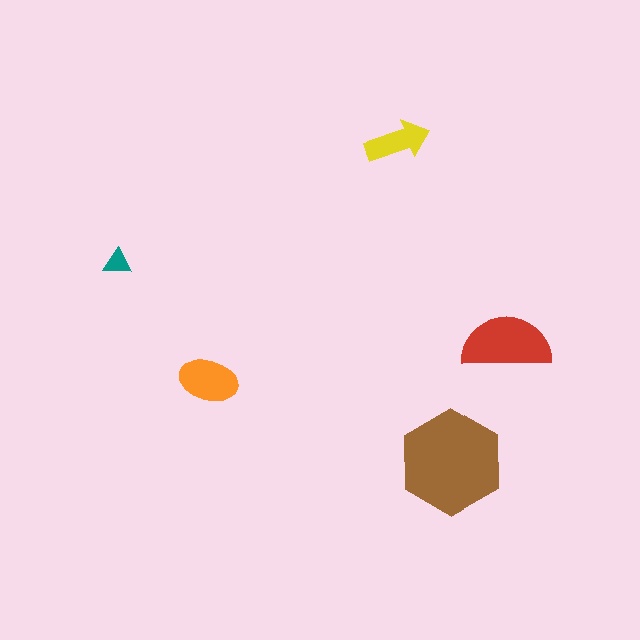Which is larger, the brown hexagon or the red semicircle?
The brown hexagon.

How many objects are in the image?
There are 5 objects in the image.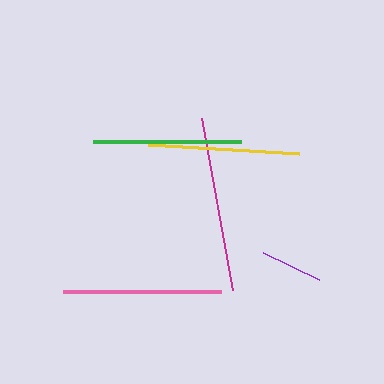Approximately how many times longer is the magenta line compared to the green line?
The magenta line is approximately 1.2 times the length of the green line.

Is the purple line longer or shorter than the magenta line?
The magenta line is longer than the purple line.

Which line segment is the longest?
The magenta line is the longest at approximately 174 pixels.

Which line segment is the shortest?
The purple line is the shortest at approximately 62 pixels.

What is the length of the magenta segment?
The magenta segment is approximately 174 pixels long.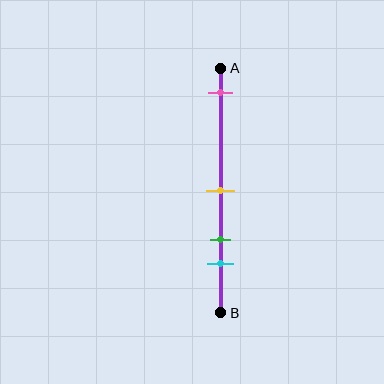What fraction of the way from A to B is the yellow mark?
The yellow mark is approximately 50% (0.5) of the way from A to B.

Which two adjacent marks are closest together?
The green and cyan marks are the closest adjacent pair.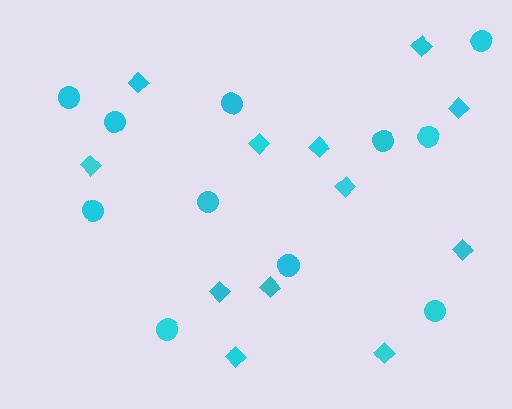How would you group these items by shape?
There are 2 groups: one group of diamonds (12) and one group of circles (11).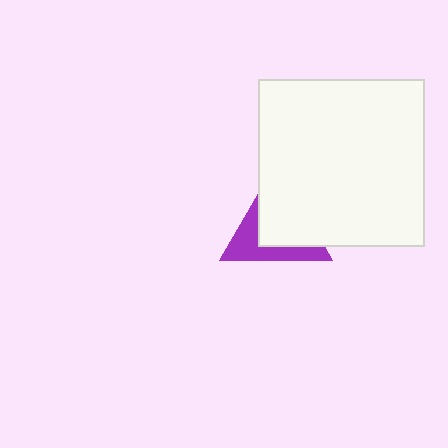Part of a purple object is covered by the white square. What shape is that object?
It is a triangle.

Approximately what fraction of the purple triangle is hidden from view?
Roughly 60% of the purple triangle is hidden behind the white square.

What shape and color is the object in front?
The object in front is a white square.